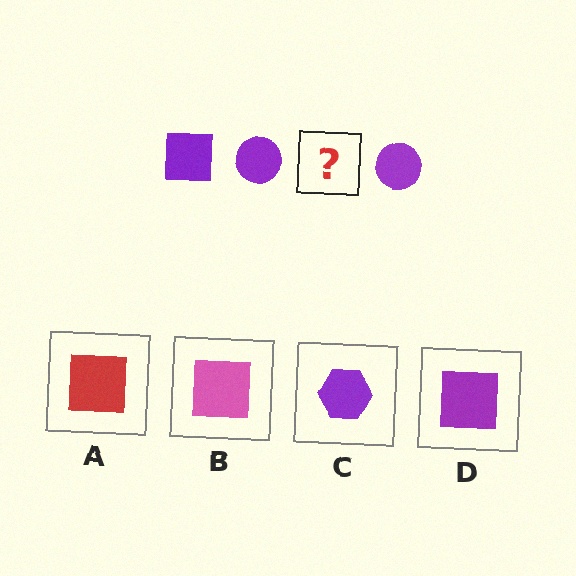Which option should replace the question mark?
Option D.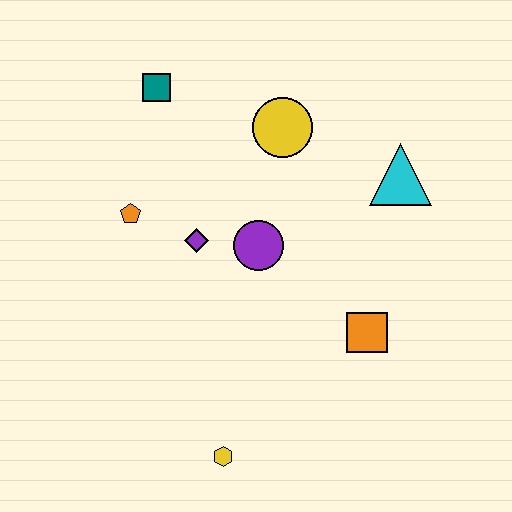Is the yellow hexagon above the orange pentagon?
No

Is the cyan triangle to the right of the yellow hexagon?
Yes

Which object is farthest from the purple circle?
The yellow hexagon is farthest from the purple circle.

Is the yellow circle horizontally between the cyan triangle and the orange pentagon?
Yes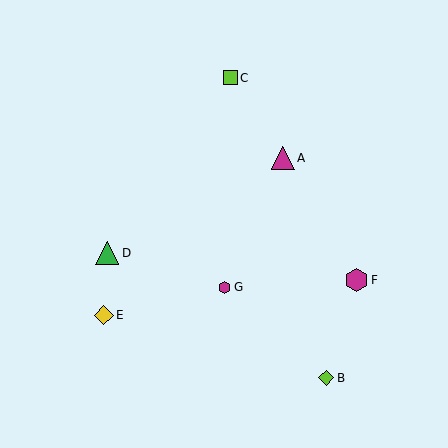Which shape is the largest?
The magenta triangle (labeled A) is the largest.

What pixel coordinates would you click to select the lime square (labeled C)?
Click at (231, 78) to select the lime square C.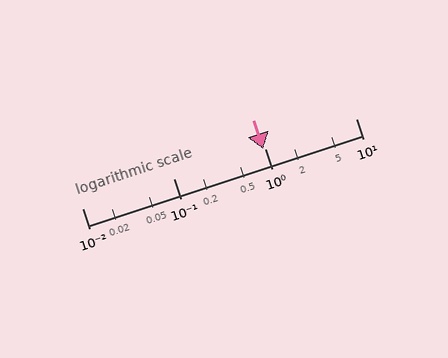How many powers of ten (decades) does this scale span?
The scale spans 3 decades, from 0.01 to 10.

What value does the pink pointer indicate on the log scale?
The pointer indicates approximately 0.97.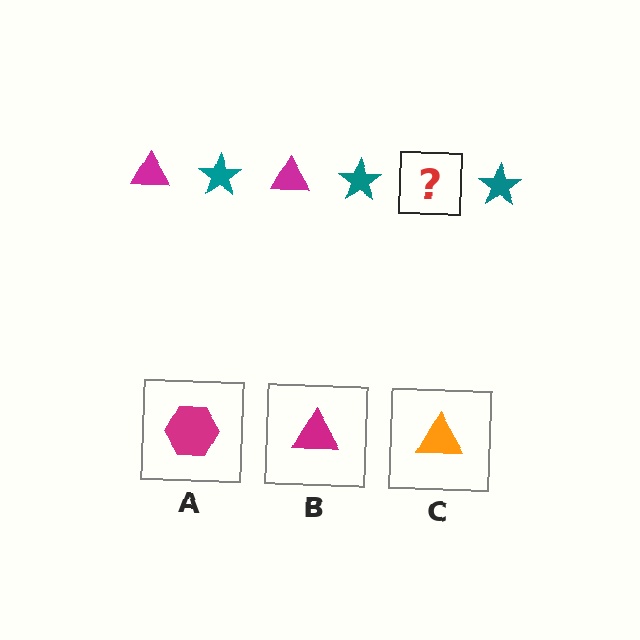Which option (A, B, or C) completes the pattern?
B.